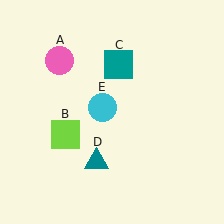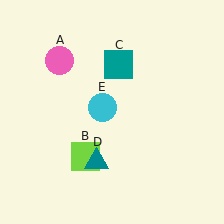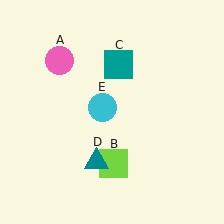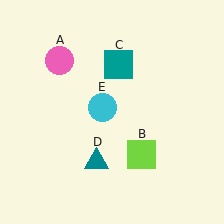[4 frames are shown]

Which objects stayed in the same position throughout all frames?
Pink circle (object A) and teal square (object C) and teal triangle (object D) and cyan circle (object E) remained stationary.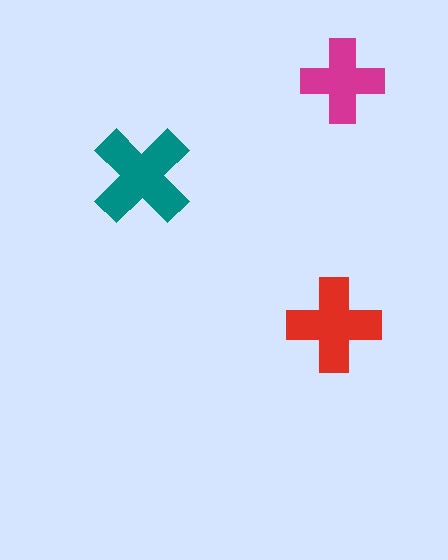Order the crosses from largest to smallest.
the teal one, the red one, the magenta one.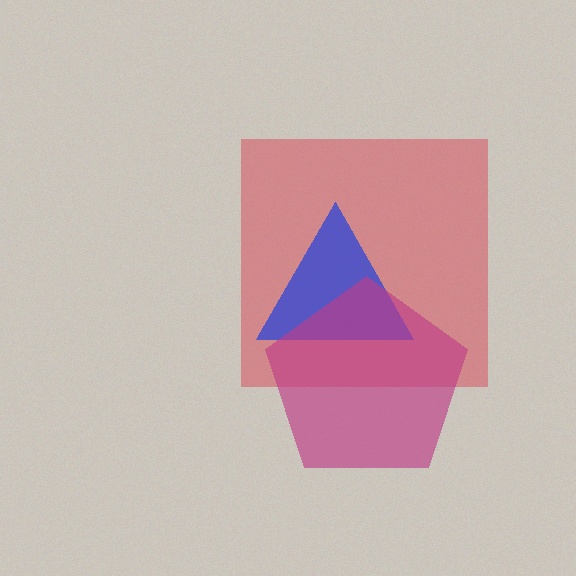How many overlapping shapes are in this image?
There are 3 overlapping shapes in the image.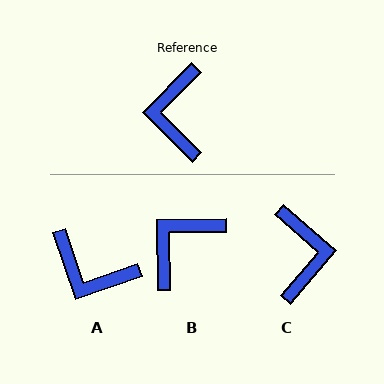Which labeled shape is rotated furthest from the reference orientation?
C, about 176 degrees away.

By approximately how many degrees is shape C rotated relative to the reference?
Approximately 176 degrees clockwise.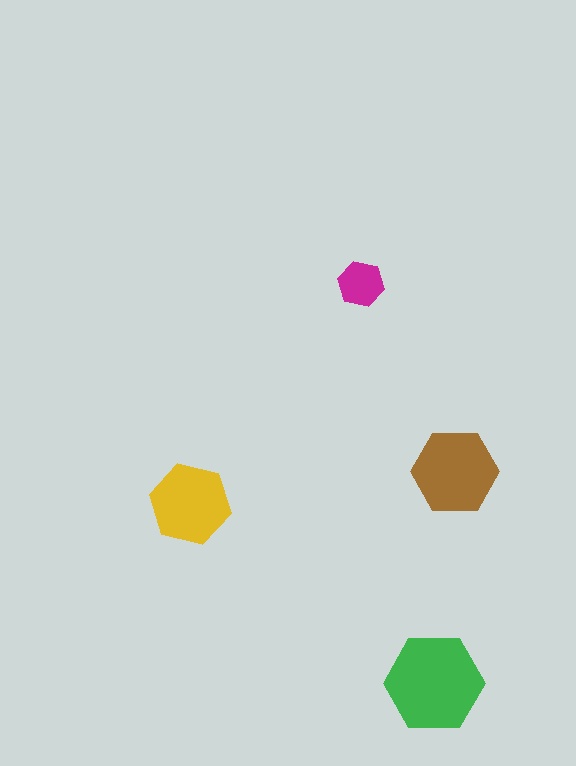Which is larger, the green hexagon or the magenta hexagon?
The green one.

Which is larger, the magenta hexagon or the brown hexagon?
The brown one.